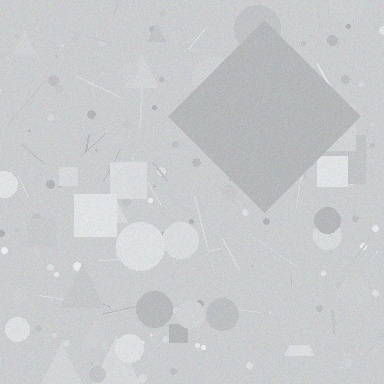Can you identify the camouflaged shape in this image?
The camouflaged shape is a diamond.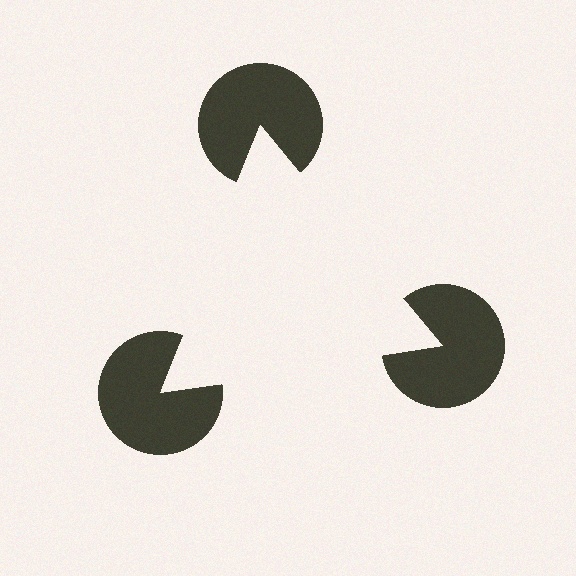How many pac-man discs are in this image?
There are 3 — one at each vertex of the illusory triangle.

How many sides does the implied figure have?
3 sides.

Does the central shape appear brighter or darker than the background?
It typically appears slightly brighter than the background, even though no actual brightness change is drawn.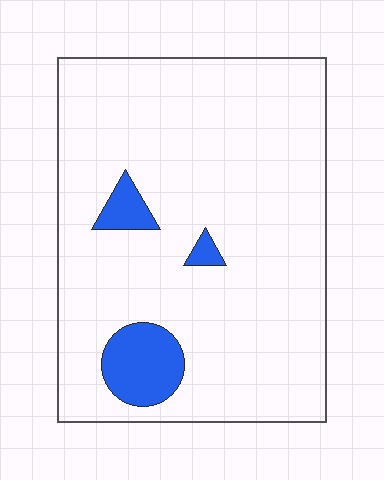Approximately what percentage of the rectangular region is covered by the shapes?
Approximately 10%.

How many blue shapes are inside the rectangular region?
3.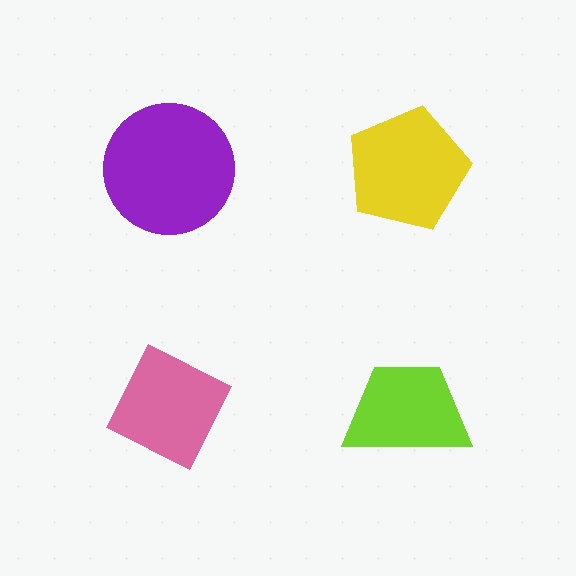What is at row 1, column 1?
A purple circle.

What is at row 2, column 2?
A lime trapezoid.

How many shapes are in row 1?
2 shapes.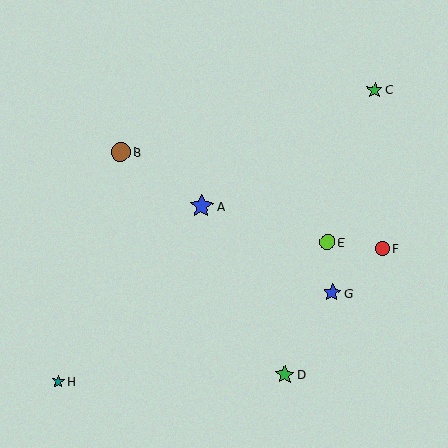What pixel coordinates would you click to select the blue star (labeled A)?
Click at (202, 206) to select the blue star A.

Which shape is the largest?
The blue star (labeled A) is the largest.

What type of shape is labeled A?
Shape A is a blue star.